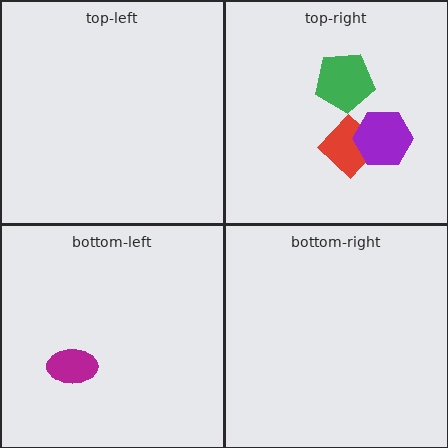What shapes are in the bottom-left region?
The magenta ellipse.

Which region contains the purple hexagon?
The top-right region.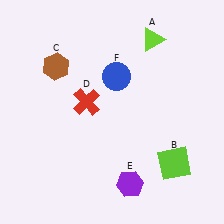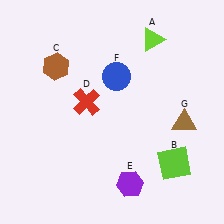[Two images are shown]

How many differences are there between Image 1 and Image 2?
There is 1 difference between the two images.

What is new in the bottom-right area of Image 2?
A brown triangle (G) was added in the bottom-right area of Image 2.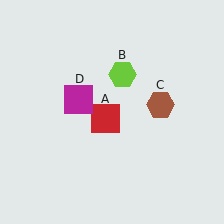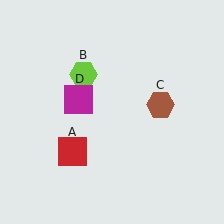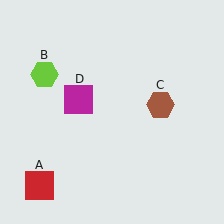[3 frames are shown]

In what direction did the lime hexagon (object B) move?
The lime hexagon (object B) moved left.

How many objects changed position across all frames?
2 objects changed position: red square (object A), lime hexagon (object B).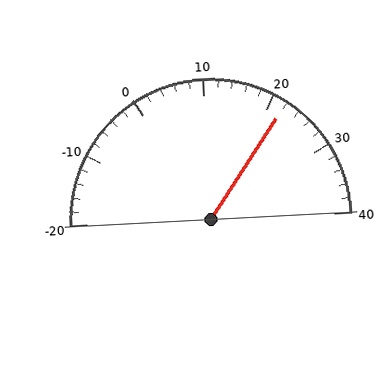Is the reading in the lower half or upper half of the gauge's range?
The reading is in the upper half of the range (-20 to 40).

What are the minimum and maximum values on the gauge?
The gauge ranges from -20 to 40.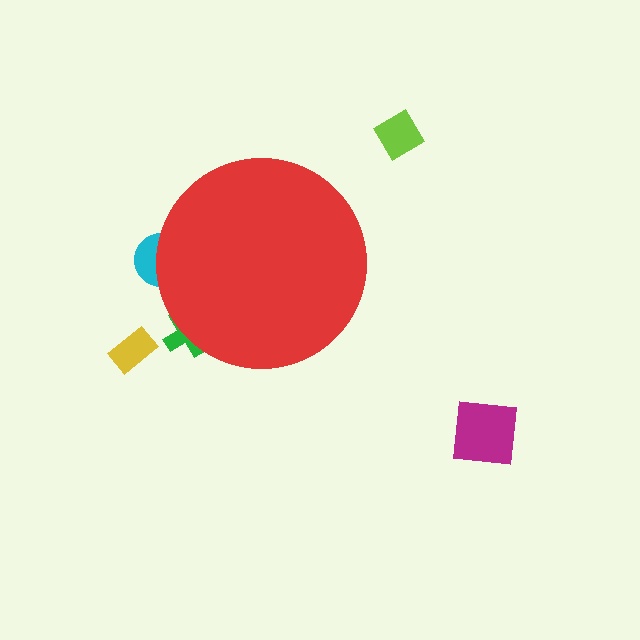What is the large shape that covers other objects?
A red circle.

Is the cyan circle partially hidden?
Yes, the cyan circle is partially hidden behind the red circle.